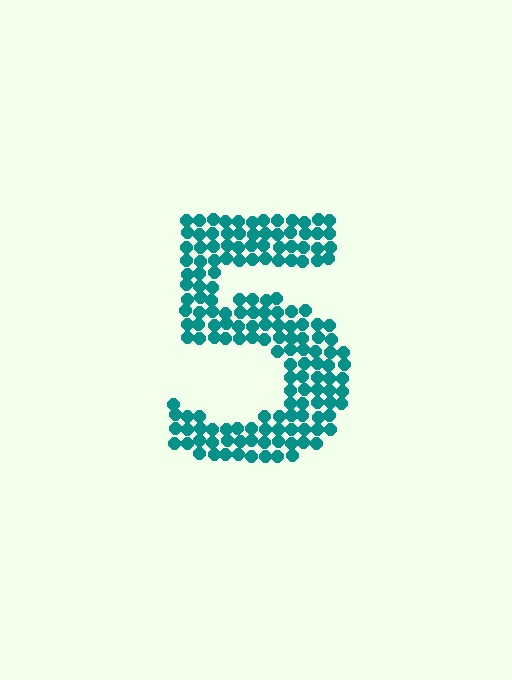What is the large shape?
The large shape is the digit 5.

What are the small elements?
The small elements are circles.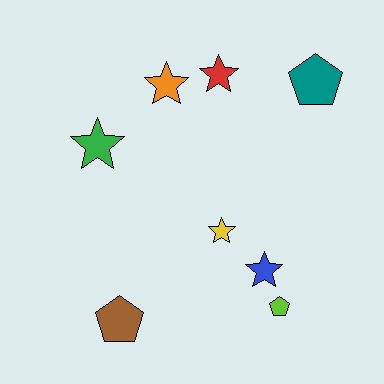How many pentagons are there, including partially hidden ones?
There are 3 pentagons.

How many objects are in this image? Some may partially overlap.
There are 8 objects.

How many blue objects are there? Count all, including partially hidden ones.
There is 1 blue object.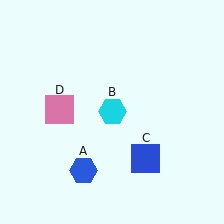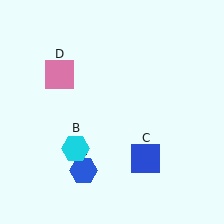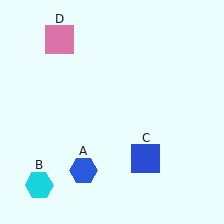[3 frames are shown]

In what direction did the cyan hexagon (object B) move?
The cyan hexagon (object B) moved down and to the left.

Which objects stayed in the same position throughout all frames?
Blue hexagon (object A) and blue square (object C) remained stationary.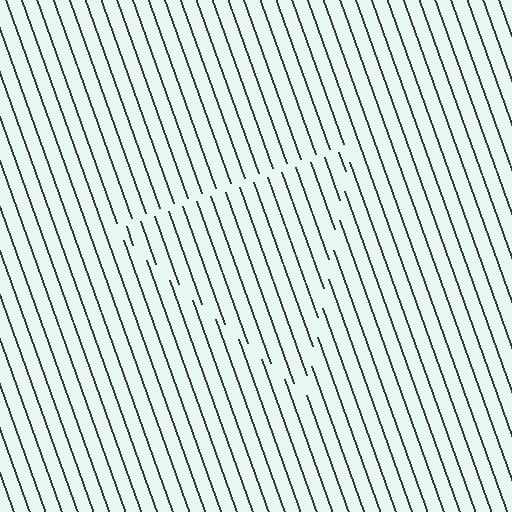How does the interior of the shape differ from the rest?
The interior of the shape contains the same grating, shifted by half a period — the contour is defined by the phase discontinuity where line-ends from the inner and outer gratings abut.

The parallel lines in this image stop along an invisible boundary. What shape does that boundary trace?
An illusory triangle. The interior of the shape contains the same grating, shifted by half a period — the contour is defined by the phase discontinuity where line-ends from the inner and outer gratings abut.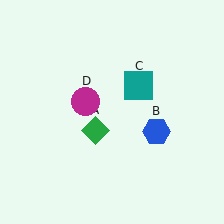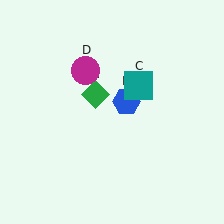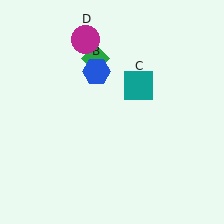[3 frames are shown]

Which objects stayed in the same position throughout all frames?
Teal square (object C) remained stationary.